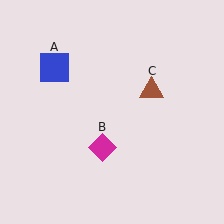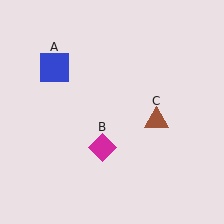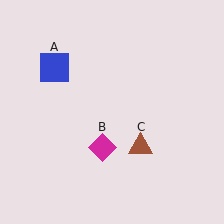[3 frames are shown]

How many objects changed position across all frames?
1 object changed position: brown triangle (object C).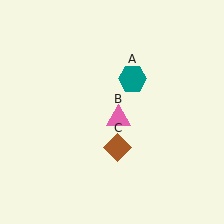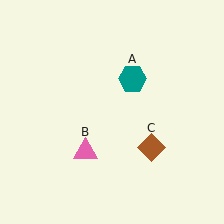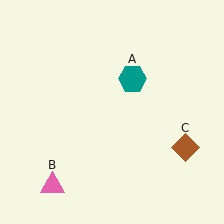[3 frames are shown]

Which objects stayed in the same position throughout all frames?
Teal hexagon (object A) remained stationary.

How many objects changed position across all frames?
2 objects changed position: pink triangle (object B), brown diamond (object C).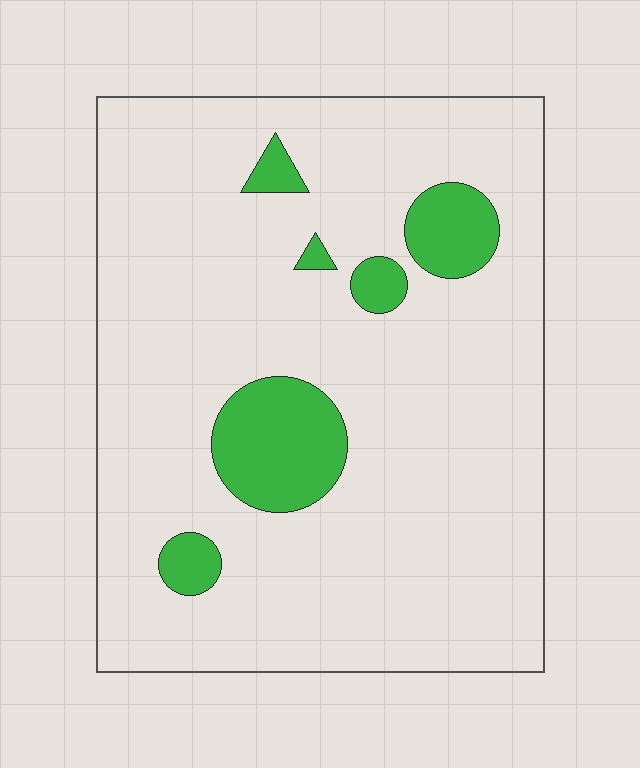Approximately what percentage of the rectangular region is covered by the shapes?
Approximately 10%.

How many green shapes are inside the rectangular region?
6.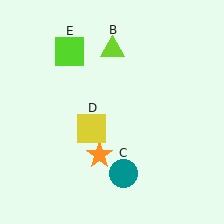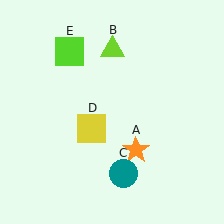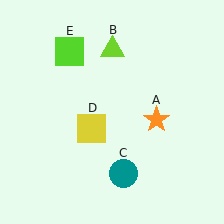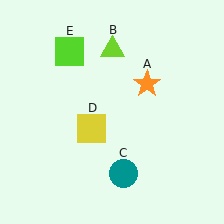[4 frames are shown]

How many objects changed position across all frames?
1 object changed position: orange star (object A).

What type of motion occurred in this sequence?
The orange star (object A) rotated counterclockwise around the center of the scene.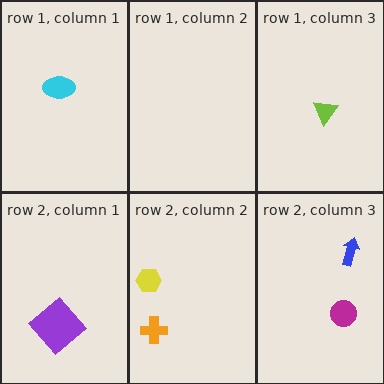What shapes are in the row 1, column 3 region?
The lime triangle.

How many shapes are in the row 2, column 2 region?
2.